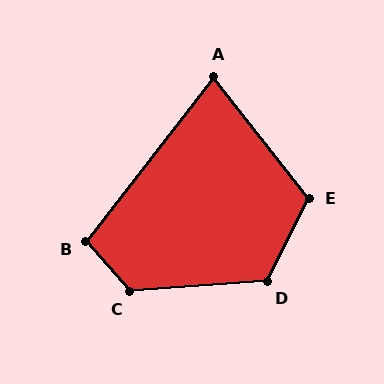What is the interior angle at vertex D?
Approximately 120 degrees (obtuse).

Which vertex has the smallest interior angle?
A, at approximately 76 degrees.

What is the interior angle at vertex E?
Approximately 115 degrees (obtuse).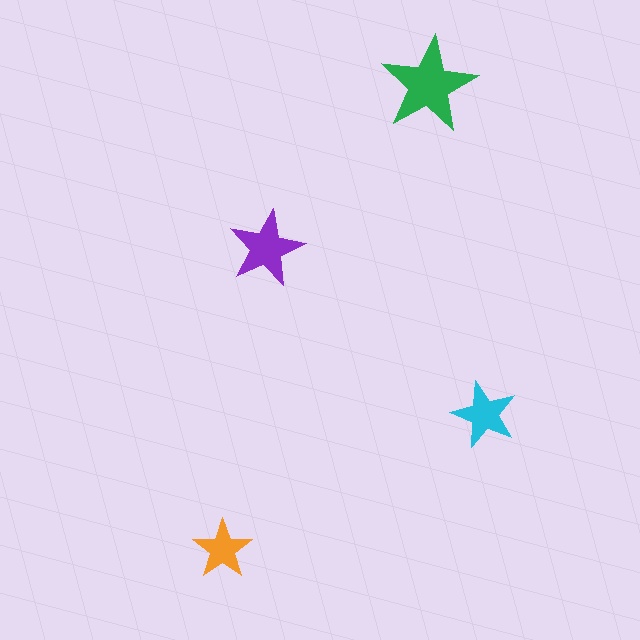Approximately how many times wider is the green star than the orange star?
About 1.5 times wider.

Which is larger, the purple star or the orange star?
The purple one.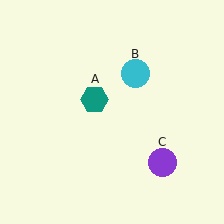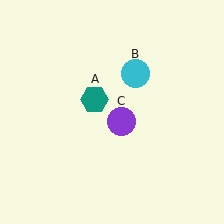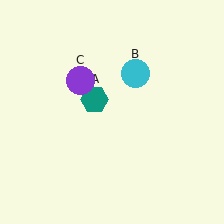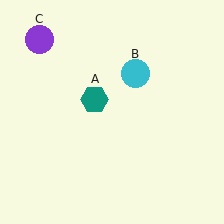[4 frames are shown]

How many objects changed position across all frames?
1 object changed position: purple circle (object C).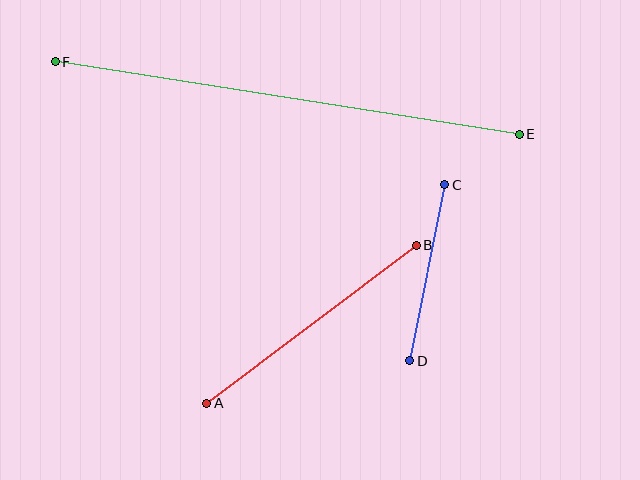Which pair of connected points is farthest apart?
Points E and F are farthest apart.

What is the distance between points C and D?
The distance is approximately 180 pixels.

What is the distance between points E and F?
The distance is approximately 470 pixels.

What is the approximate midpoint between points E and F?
The midpoint is at approximately (287, 98) pixels.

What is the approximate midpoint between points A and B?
The midpoint is at approximately (312, 324) pixels.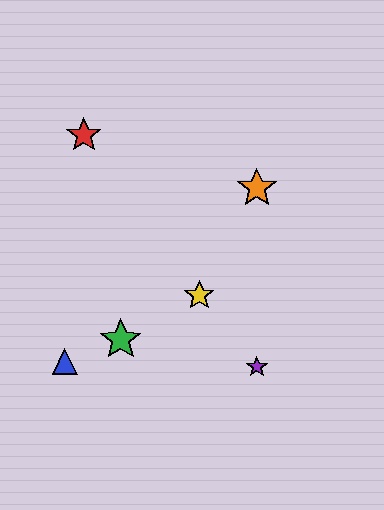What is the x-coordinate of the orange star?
The orange star is at x≈257.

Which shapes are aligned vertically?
The purple star, the orange star are aligned vertically.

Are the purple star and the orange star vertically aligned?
Yes, both are at x≈257.